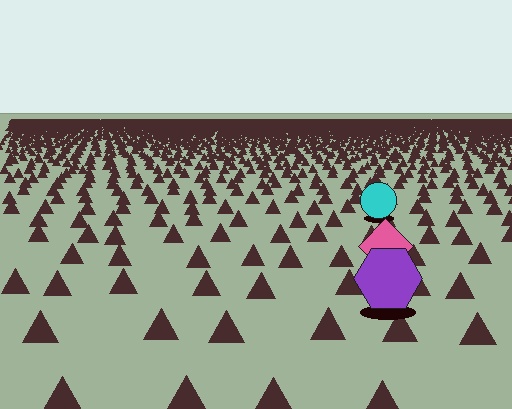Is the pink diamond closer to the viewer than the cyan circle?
Yes. The pink diamond is closer — you can tell from the texture gradient: the ground texture is coarser near it.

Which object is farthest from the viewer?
The cyan circle is farthest from the viewer. It appears smaller and the ground texture around it is denser.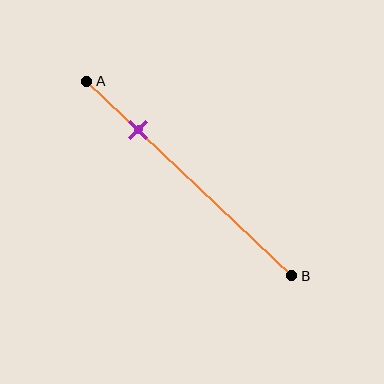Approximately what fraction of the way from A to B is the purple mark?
The purple mark is approximately 25% of the way from A to B.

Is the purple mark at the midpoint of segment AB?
No, the mark is at about 25% from A, not at the 50% midpoint.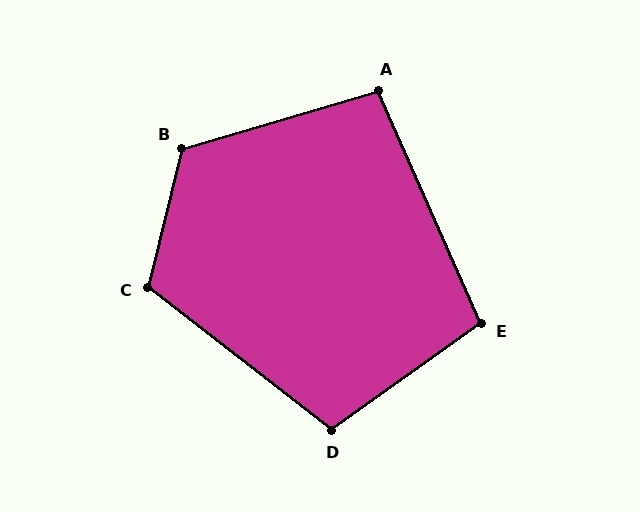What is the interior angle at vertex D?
Approximately 106 degrees (obtuse).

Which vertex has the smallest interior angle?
A, at approximately 98 degrees.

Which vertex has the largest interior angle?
B, at approximately 120 degrees.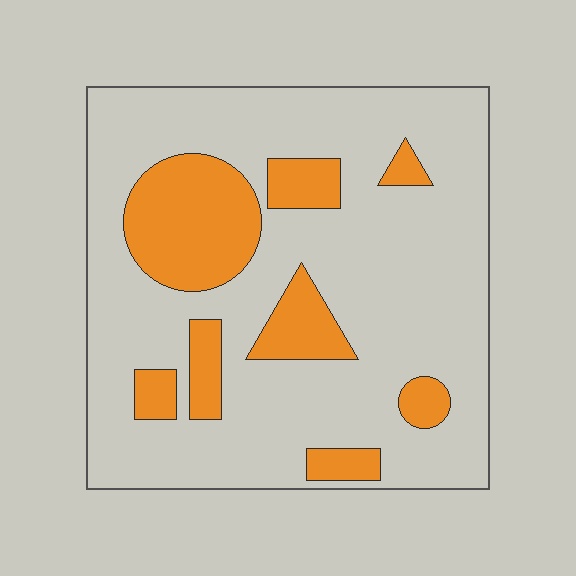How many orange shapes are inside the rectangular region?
8.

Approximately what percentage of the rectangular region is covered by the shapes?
Approximately 20%.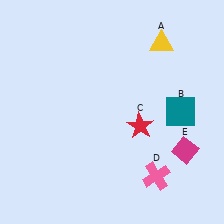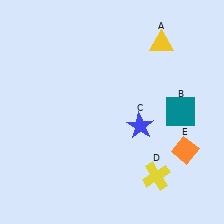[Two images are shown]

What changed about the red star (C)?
In Image 1, C is red. In Image 2, it changed to blue.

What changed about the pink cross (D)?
In Image 1, D is pink. In Image 2, it changed to yellow.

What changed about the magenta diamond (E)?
In Image 1, E is magenta. In Image 2, it changed to orange.